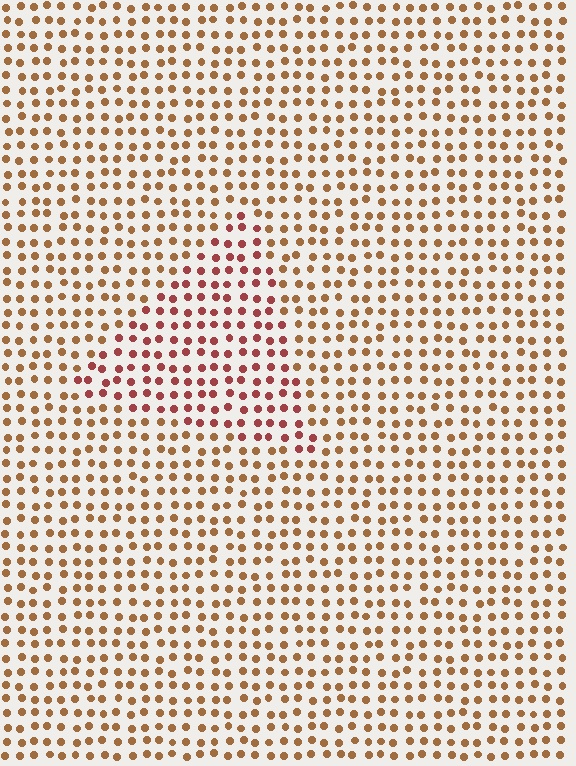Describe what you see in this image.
The image is filled with small brown elements in a uniform arrangement. A triangle-shaped region is visible where the elements are tinted to a slightly different hue, forming a subtle color boundary.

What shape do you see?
I see a triangle.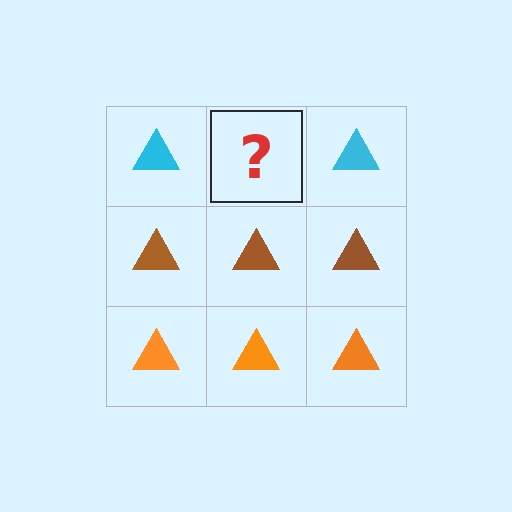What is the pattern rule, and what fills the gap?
The rule is that each row has a consistent color. The gap should be filled with a cyan triangle.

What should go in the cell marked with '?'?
The missing cell should contain a cyan triangle.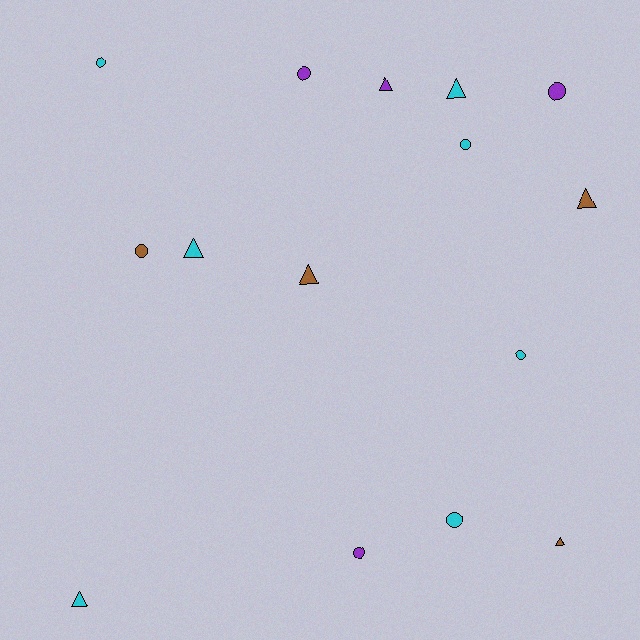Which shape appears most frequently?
Circle, with 8 objects.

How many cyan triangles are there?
There are 3 cyan triangles.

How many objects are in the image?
There are 15 objects.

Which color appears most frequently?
Cyan, with 7 objects.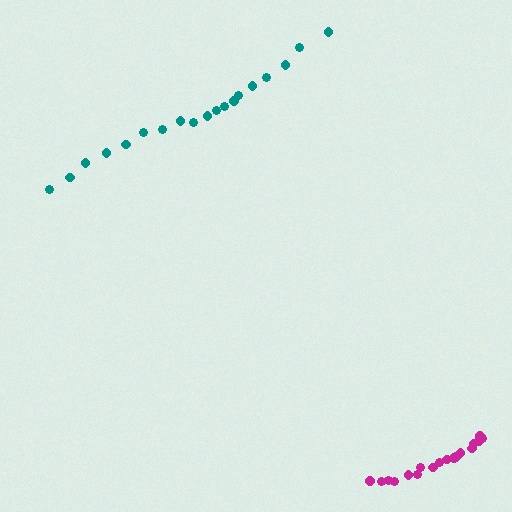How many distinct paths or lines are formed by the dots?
There are 2 distinct paths.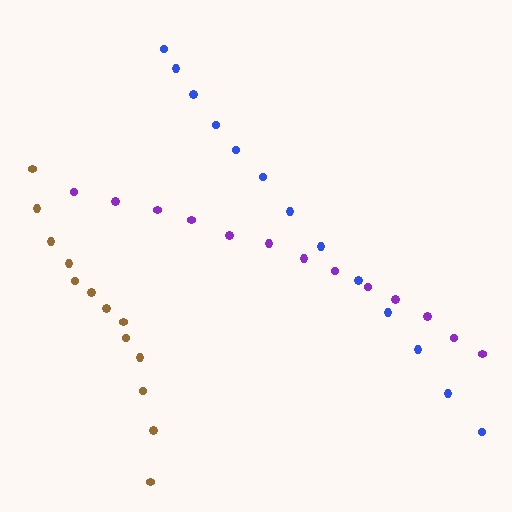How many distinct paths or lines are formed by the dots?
There are 3 distinct paths.